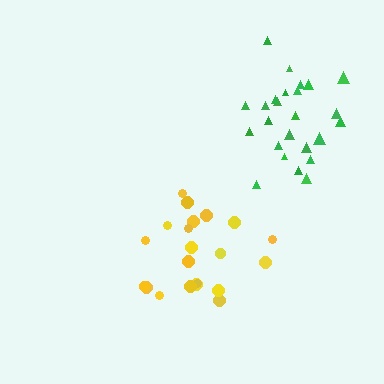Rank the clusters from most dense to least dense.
green, yellow.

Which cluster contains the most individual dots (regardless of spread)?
Green (25).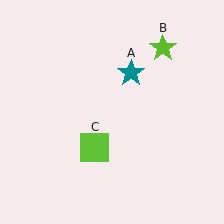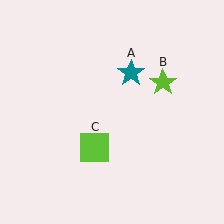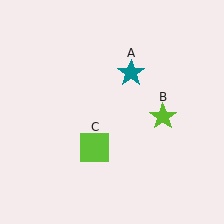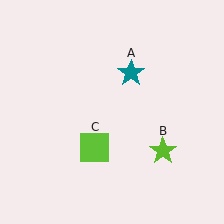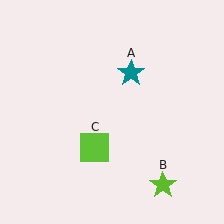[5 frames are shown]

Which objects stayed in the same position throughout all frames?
Teal star (object A) and lime square (object C) remained stationary.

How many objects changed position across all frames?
1 object changed position: lime star (object B).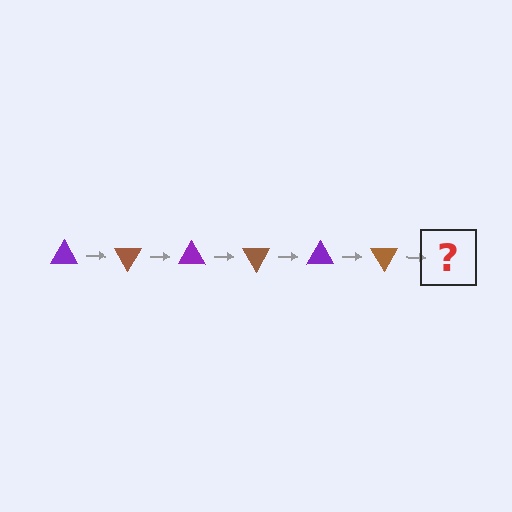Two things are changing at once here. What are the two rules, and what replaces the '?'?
The two rules are that it rotates 60 degrees each step and the color cycles through purple and brown. The '?' should be a purple triangle, rotated 360 degrees from the start.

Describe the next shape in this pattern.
It should be a purple triangle, rotated 360 degrees from the start.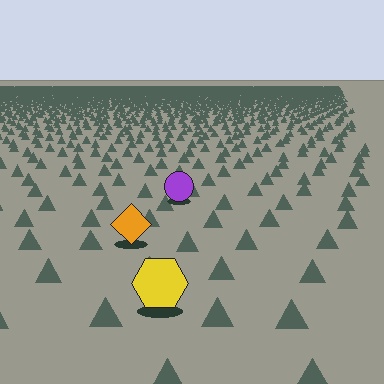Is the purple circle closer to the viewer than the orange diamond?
No. The orange diamond is closer — you can tell from the texture gradient: the ground texture is coarser near it.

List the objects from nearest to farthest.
From nearest to farthest: the yellow hexagon, the orange diamond, the purple circle.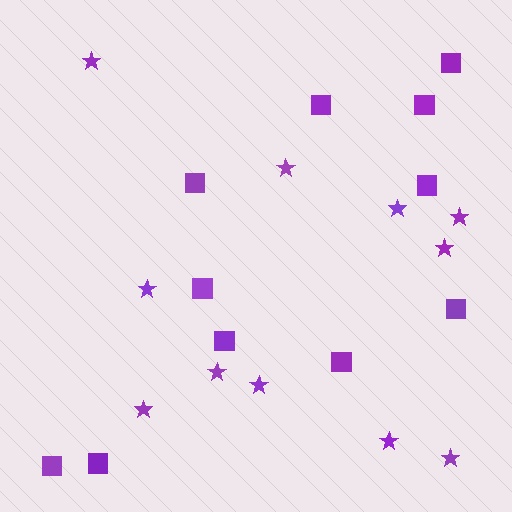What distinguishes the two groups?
There are 2 groups: one group of stars (11) and one group of squares (11).